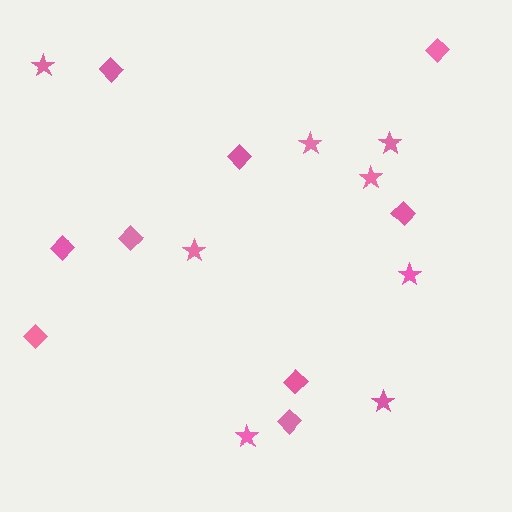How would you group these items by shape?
There are 2 groups: one group of stars (8) and one group of diamonds (9).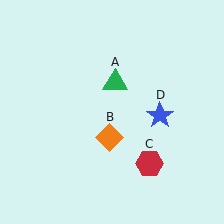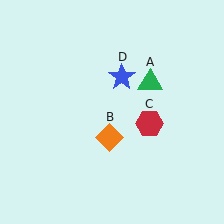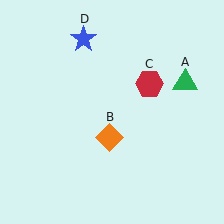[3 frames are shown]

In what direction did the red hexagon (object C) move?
The red hexagon (object C) moved up.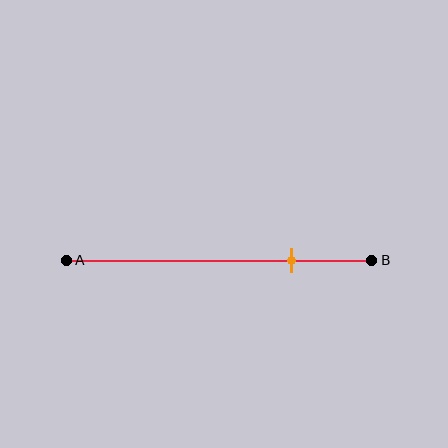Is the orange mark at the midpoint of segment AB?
No, the mark is at about 75% from A, not at the 50% midpoint.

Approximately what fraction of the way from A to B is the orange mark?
The orange mark is approximately 75% of the way from A to B.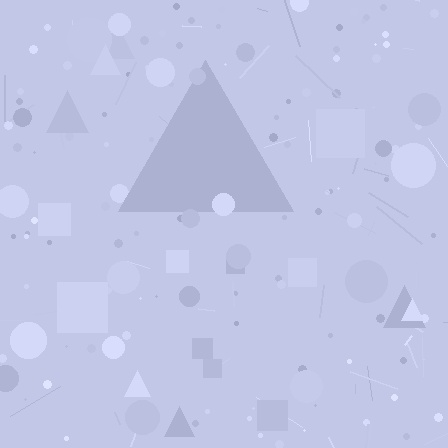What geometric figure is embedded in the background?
A triangle is embedded in the background.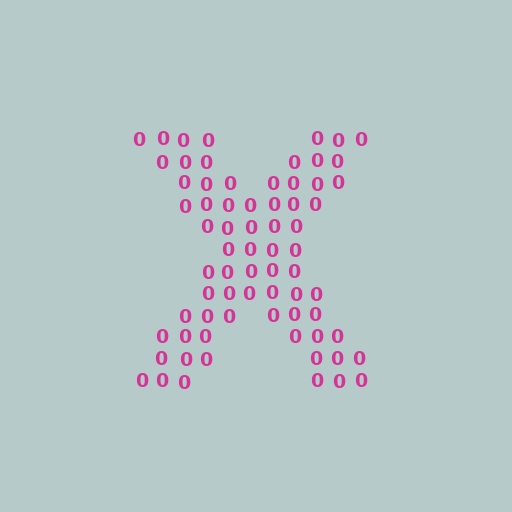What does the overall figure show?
The overall figure shows the letter X.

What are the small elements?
The small elements are digit 0's.